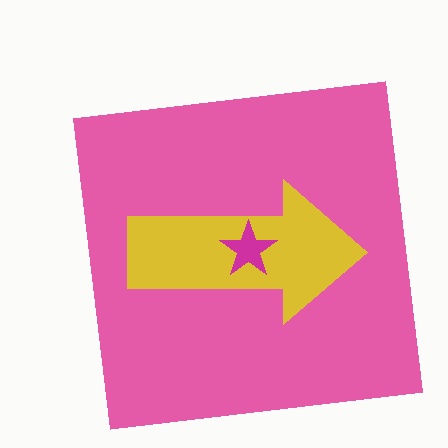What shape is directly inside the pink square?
The yellow arrow.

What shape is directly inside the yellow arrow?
The magenta star.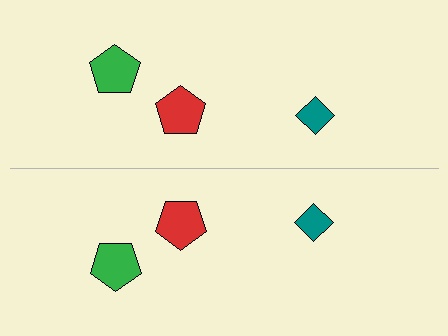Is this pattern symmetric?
Yes, this pattern has bilateral (reflection) symmetry.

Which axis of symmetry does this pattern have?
The pattern has a horizontal axis of symmetry running through the center of the image.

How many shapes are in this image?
There are 6 shapes in this image.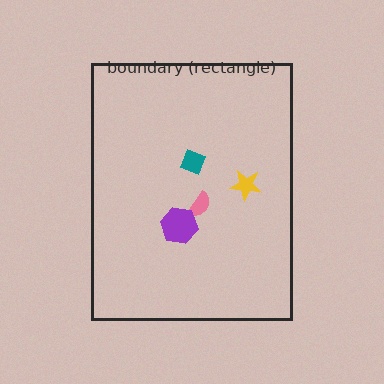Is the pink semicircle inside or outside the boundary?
Inside.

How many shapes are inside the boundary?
4 inside, 0 outside.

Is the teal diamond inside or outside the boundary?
Inside.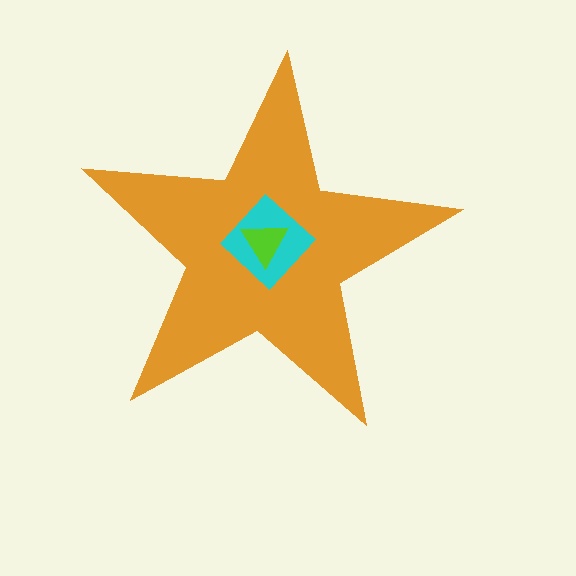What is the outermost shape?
The orange star.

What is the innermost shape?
The lime triangle.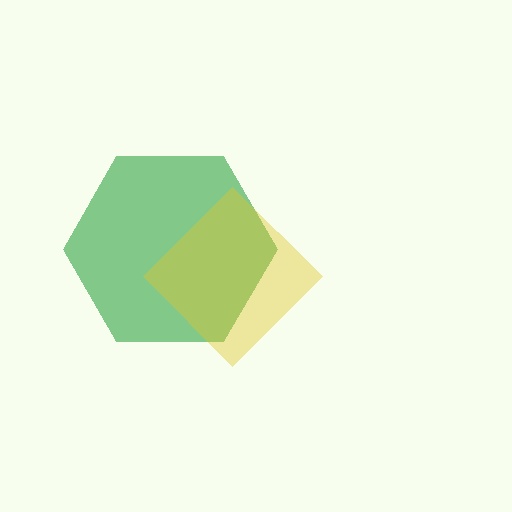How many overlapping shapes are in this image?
There are 2 overlapping shapes in the image.